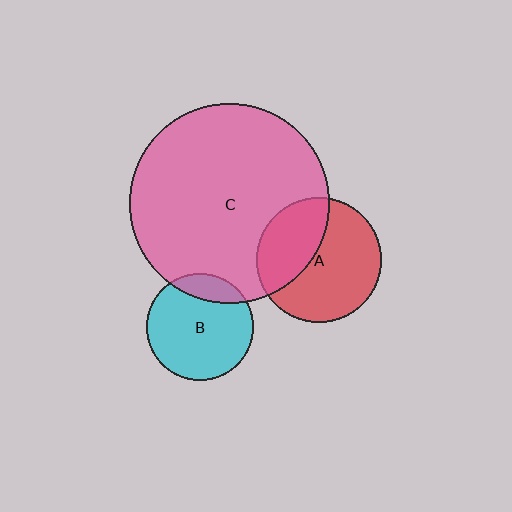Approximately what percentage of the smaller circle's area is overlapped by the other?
Approximately 15%.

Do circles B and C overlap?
Yes.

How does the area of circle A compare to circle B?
Approximately 1.4 times.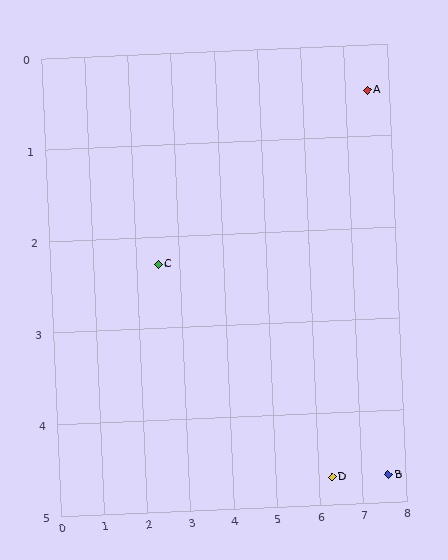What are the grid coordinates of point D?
Point D is at approximately (6.3, 4.7).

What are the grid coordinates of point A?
Point A is at approximately (7.5, 0.5).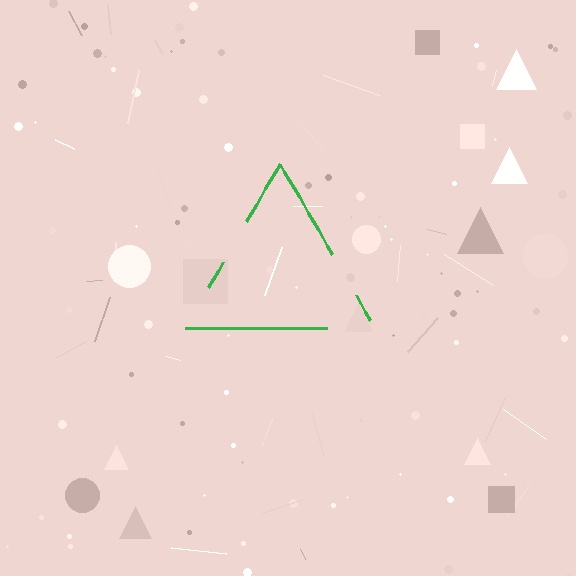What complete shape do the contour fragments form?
The contour fragments form a triangle.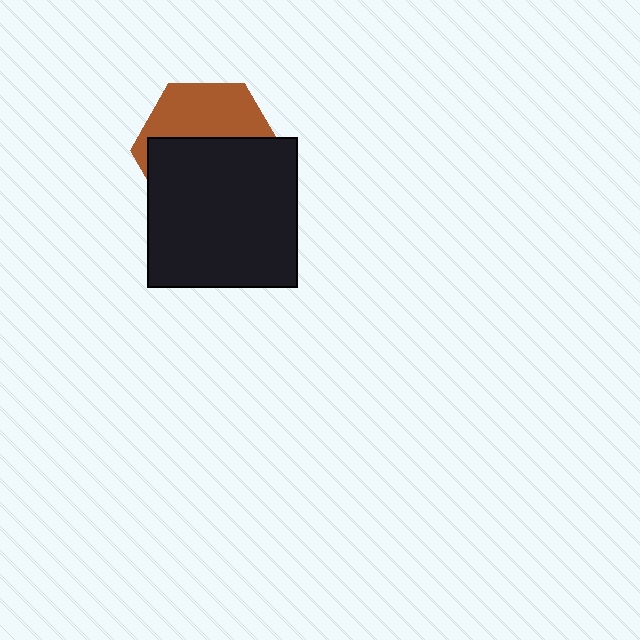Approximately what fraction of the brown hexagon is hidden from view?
Roughly 59% of the brown hexagon is hidden behind the black square.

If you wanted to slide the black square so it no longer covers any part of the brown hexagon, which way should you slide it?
Slide it down — that is the most direct way to separate the two shapes.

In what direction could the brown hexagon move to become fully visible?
The brown hexagon could move up. That would shift it out from behind the black square entirely.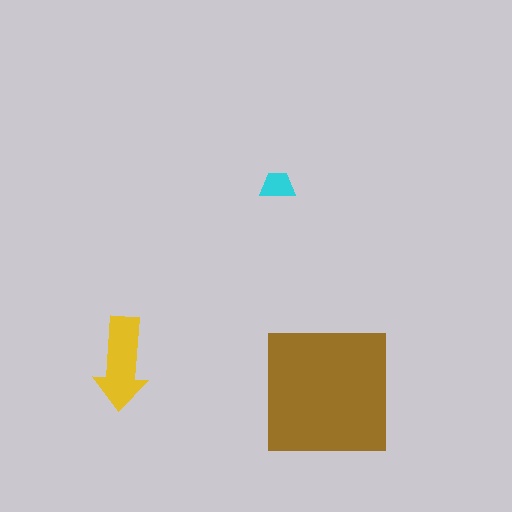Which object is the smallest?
The cyan trapezoid.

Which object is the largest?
The brown square.